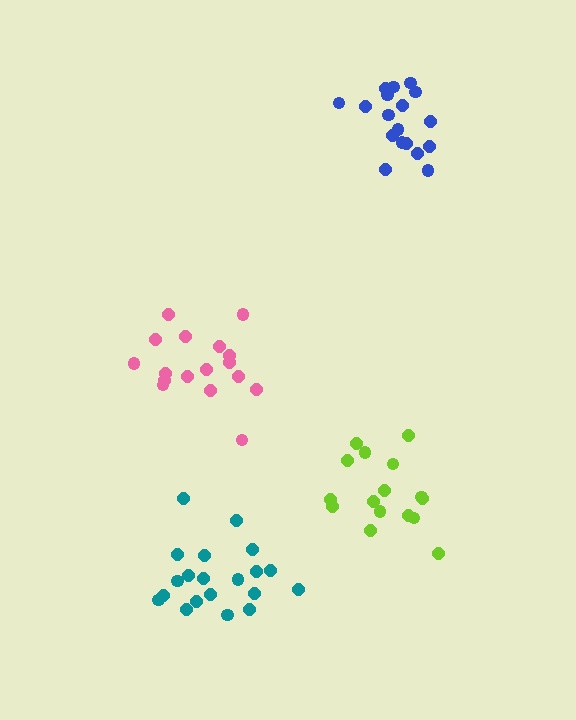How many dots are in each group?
Group 1: 16 dots, Group 2: 18 dots, Group 3: 20 dots, Group 4: 17 dots (71 total).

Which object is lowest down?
The teal cluster is bottommost.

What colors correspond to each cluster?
The clusters are colored: lime, blue, teal, pink.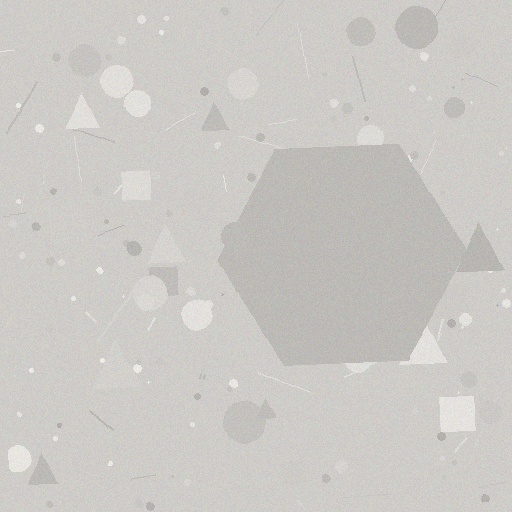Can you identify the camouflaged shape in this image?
The camouflaged shape is a hexagon.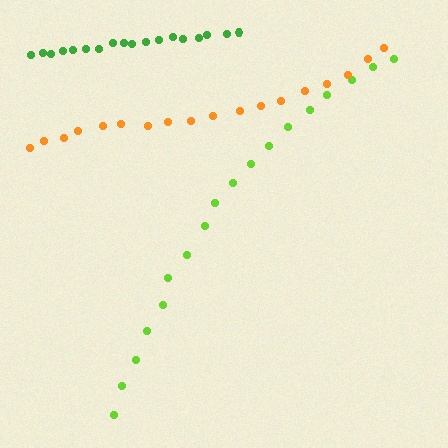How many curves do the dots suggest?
There are 3 distinct paths.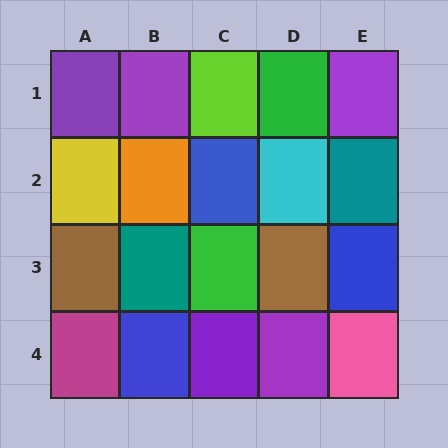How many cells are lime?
1 cell is lime.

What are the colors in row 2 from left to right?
Yellow, orange, blue, cyan, teal.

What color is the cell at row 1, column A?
Purple.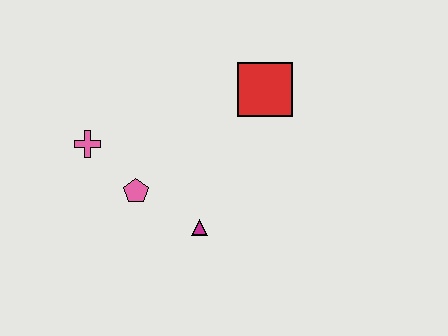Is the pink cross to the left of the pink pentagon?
Yes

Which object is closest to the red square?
The magenta triangle is closest to the red square.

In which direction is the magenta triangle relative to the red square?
The magenta triangle is below the red square.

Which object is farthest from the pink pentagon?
The red square is farthest from the pink pentagon.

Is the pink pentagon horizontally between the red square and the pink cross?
Yes